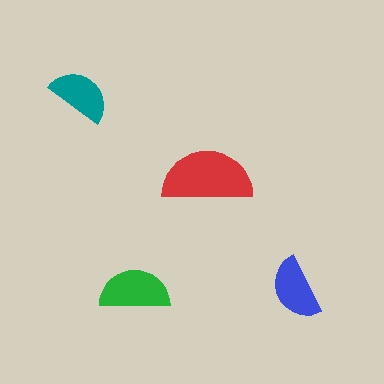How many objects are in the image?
There are 4 objects in the image.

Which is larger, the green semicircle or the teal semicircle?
The green one.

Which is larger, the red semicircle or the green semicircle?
The red one.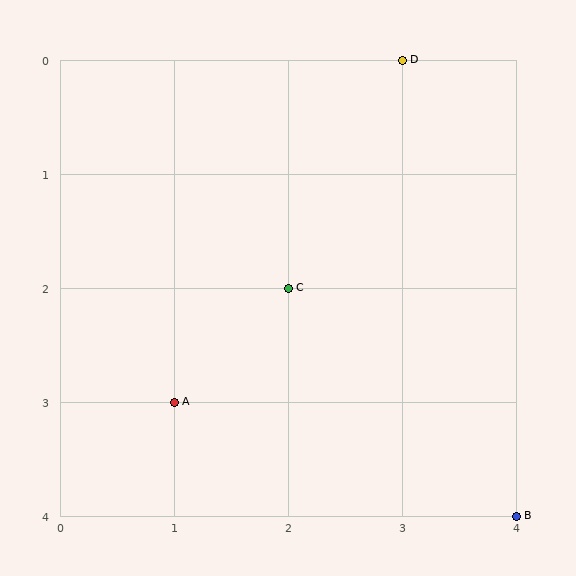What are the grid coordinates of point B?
Point B is at grid coordinates (4, 4).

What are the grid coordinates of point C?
Point C is at grid coordinates (2, 2).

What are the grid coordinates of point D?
Point D is at grid coordinates (3, 0).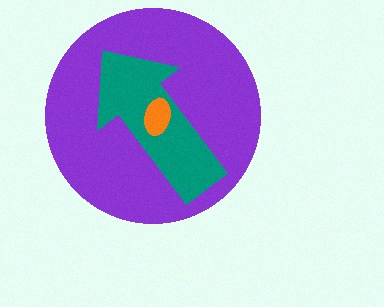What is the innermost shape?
The orange ellipse.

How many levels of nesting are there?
3.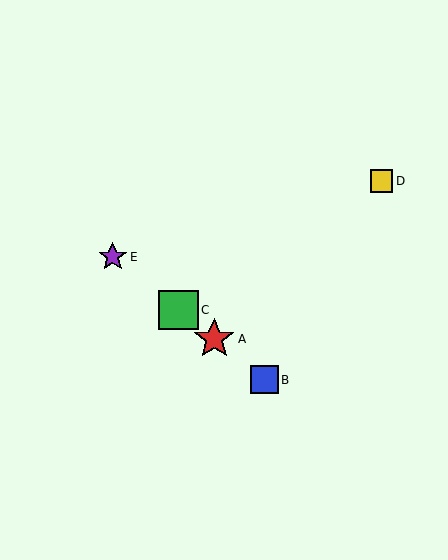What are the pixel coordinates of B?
Object B is at (265, 380).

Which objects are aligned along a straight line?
Objects A, B, C, E are aligned along a straight line.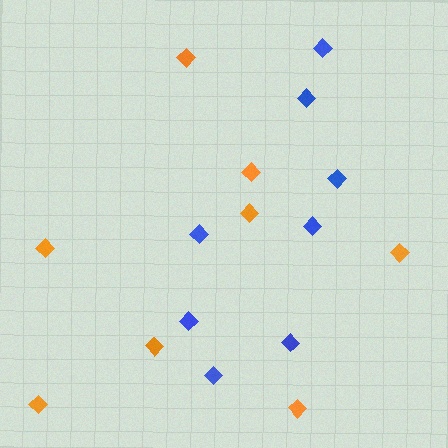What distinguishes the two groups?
There are 2 groups: one group of orange diamonds (8) and one group of blue diamonds (8).